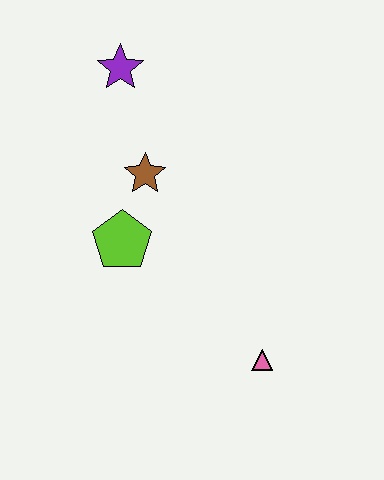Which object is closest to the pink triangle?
The lime pentagon is closest to the pink triangle.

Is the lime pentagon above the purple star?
No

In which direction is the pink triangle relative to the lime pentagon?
The pink triangle is to the right of the lime pentagon.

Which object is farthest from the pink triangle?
The purple star is farthest from the pink triangle.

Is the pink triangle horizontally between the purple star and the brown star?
No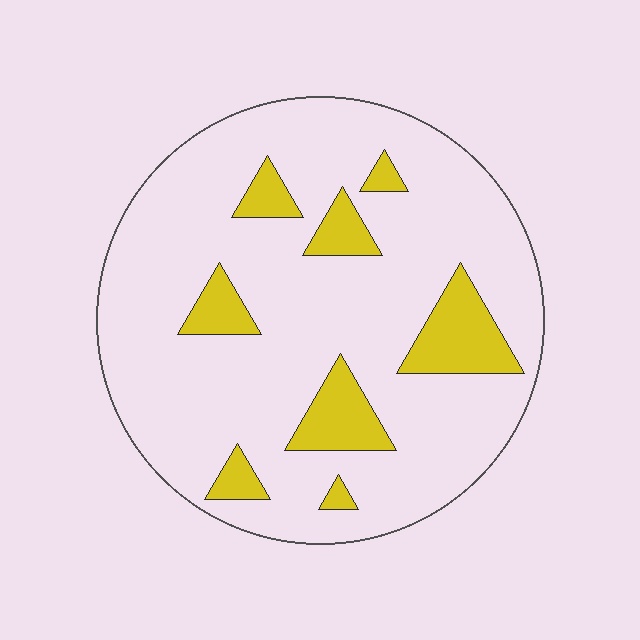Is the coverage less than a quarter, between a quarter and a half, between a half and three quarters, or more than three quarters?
Less than a quarter.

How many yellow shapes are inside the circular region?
8.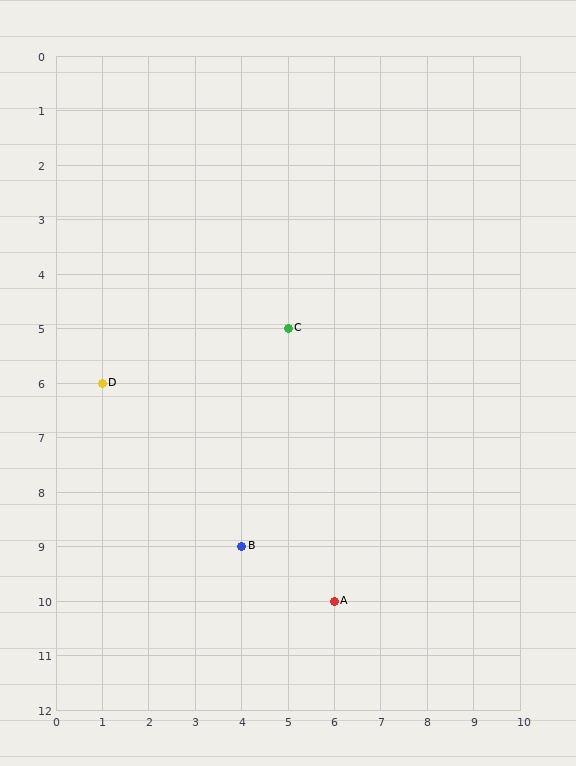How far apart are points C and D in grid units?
Points C and D are 4 columns and 1 row apart (about 4.1 grid units diagonally).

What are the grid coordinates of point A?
Point A is at grid coordinates (6, 10).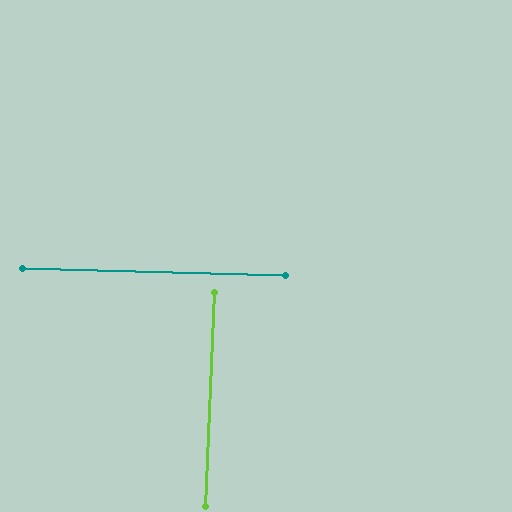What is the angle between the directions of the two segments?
Approximately 89 degrees.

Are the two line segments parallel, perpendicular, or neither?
Perpendicular — they meet at approximately 89°.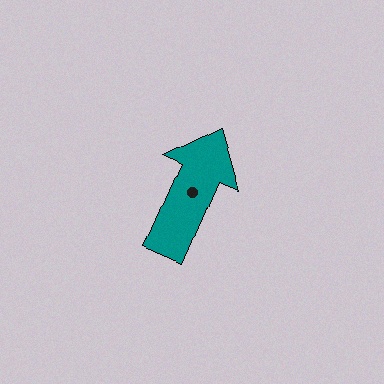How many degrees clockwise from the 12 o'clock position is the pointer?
Approximately 24 degrees.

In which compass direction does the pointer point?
Northeast.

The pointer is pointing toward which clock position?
Roughly 1 o'clock.